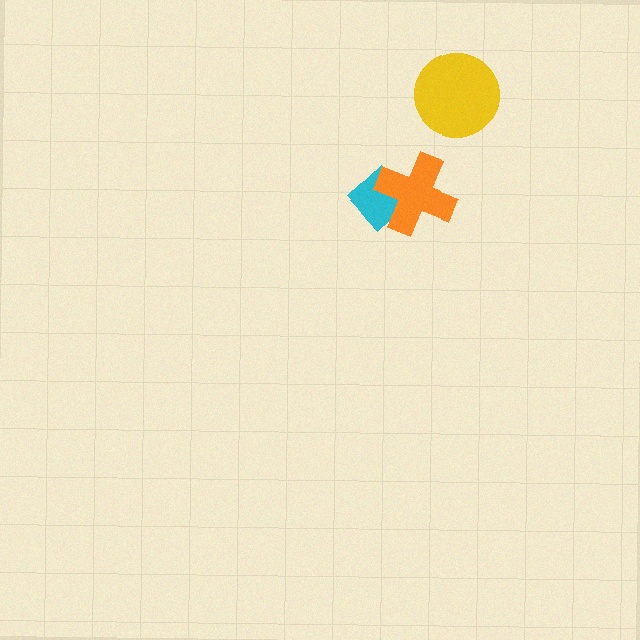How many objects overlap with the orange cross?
1 object overlaps with the orange cross.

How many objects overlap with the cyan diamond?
1 object overlaps with the cyan diamond.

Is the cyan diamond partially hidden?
Yes, it is partially covered by another shape.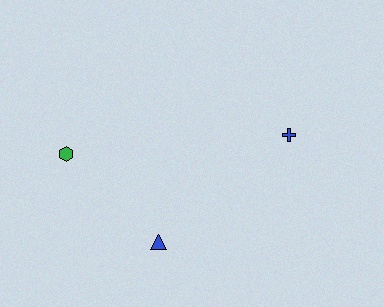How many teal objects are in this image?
There are no teal objects.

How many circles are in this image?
There are no circles.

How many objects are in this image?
There are 3 objects.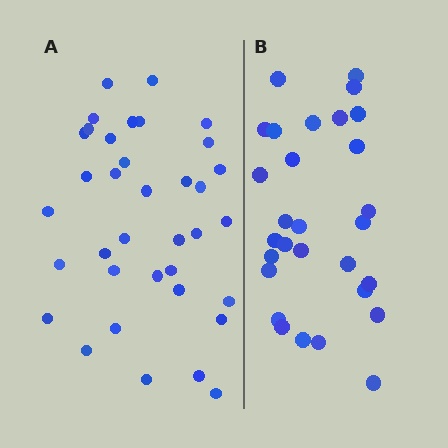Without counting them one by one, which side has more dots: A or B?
Region A (the left region) has more dots.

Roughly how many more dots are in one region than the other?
Region A has roughly 8 or so more dots than region B.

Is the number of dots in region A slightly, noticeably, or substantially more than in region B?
Region A has only slightly more — the two regions are fairly close. The ratio is roughly 1.2 to 1.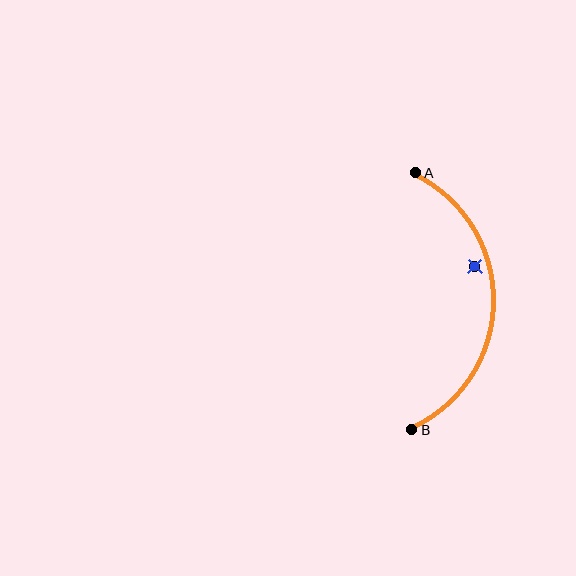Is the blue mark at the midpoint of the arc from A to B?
No — the blue mark does not lie on the arc at all. It sits slightly inside the curve.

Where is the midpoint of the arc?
The arc midpoint is the point on the curve farthest from the straight line joining A and B. It sits to the right of that line.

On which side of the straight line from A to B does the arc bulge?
The arc bulges to the right of the straight line connecting A and B.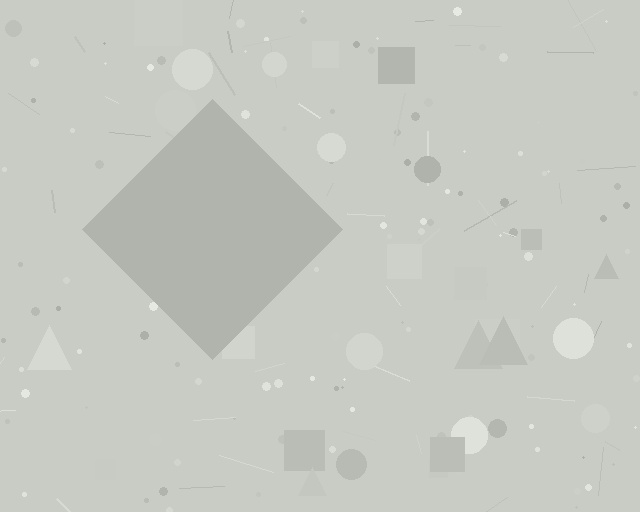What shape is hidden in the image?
A diamond is hidden in the image.